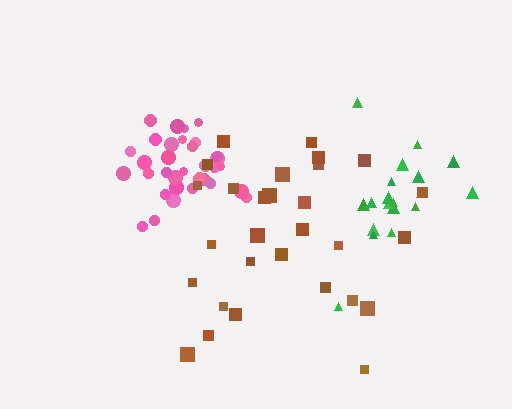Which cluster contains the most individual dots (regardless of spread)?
Pink (33).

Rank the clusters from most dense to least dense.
pink, green, brown.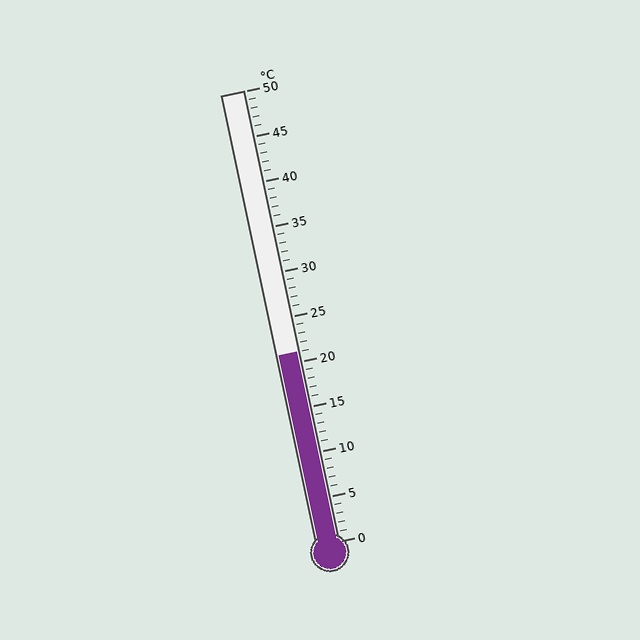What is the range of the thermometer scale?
The thermometer scale ranges from 0°C to 50°C.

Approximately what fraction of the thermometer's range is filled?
The thermometer is filled to approximately 40% of its range.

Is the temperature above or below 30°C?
The temperature is below 30°C.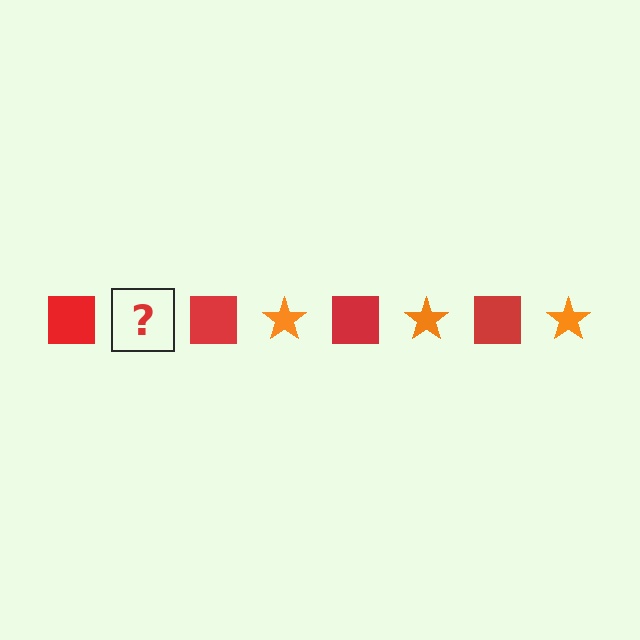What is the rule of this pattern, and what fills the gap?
The rule is that the pattern alternates between red square and orange star. The gap should be filled with an orange star.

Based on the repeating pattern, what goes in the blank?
The blank should be an orange star.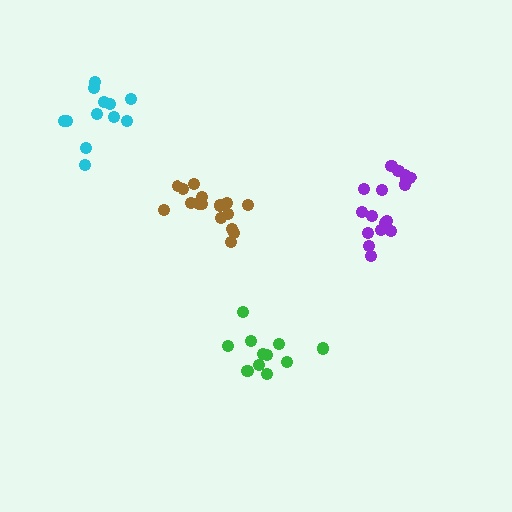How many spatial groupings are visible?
There are 4 spatial groupings.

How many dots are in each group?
Group 1: 16 dots, Group 2: 12 dots, Group 3: 11 dots, Group 4: 16 dots (55 total).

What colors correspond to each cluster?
The clusters are colored: brown, cyan, green, purple.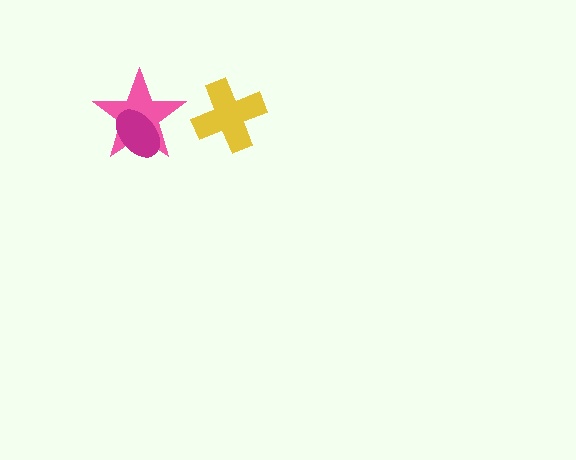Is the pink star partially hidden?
Yes, it is partially covered by another shape.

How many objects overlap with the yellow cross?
0 objects overlap with the yellow cross.